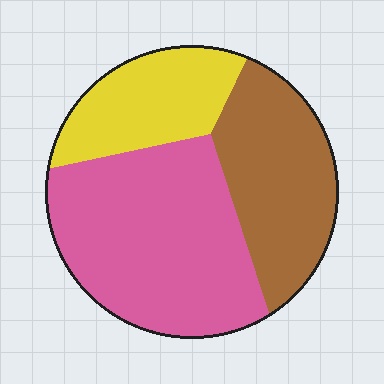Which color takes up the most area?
Pink, at roughly 50%.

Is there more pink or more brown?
Pink.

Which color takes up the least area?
Yellow, at roughly 20%.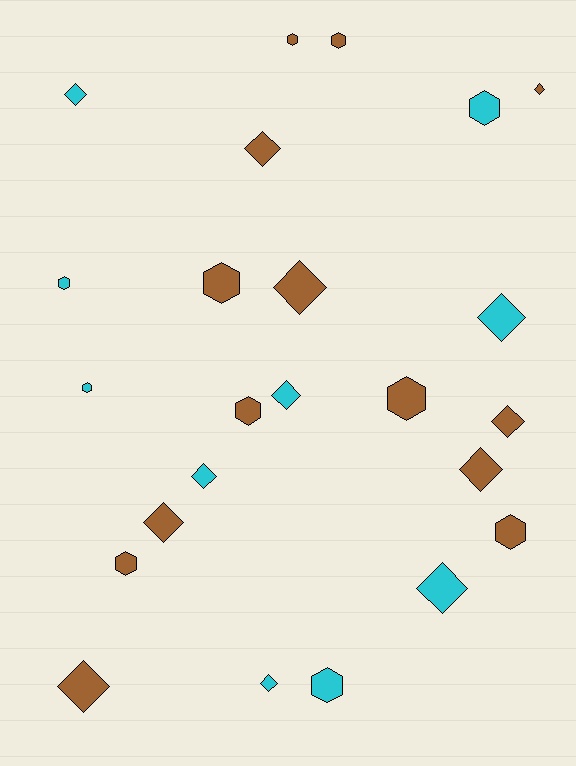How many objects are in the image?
There are 24 objects.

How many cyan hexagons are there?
There are 4 cyan hexagons.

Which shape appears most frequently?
Diamond, with 13 objects.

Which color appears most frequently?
Brown, with 14 objects.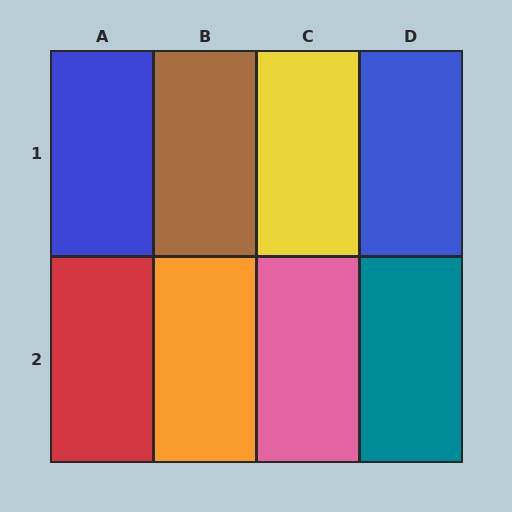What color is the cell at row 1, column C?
Yellow.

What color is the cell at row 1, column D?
Blue.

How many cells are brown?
1 cell is brown.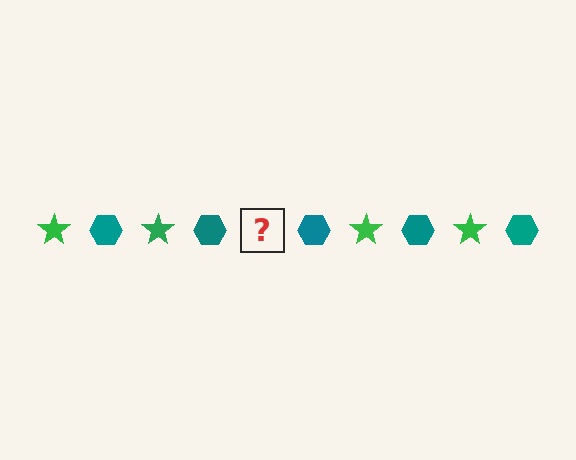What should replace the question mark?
The question mark should be replaced with a green star.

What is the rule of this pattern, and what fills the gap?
The rule is that the pattern alternates between green star and teal hexagon. The gap should be filled with a green star.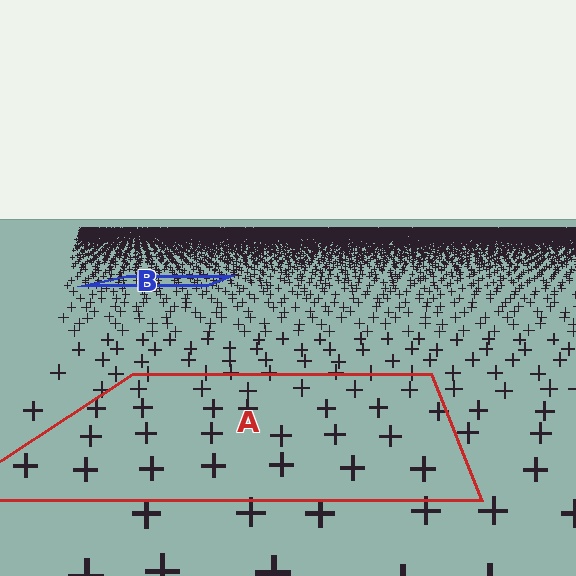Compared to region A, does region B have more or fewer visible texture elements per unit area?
Region B has more texture elements per unit area — they are packed more densely because it is farther away.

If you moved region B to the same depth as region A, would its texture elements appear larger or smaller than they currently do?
They would appear larger. At a closer depth, the same texture elements are projected at a bigger on-screen size.